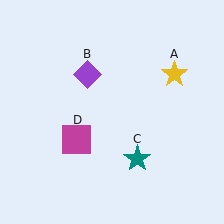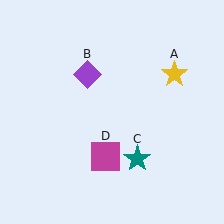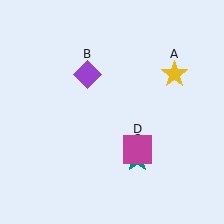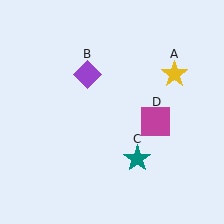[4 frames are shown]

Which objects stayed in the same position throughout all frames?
Yellow star (object A) and purple diamond (object B) and teal star (object C) remained stationary.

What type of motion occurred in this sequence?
The magenta square (object D) rotated counterclockwise around the center of the scene.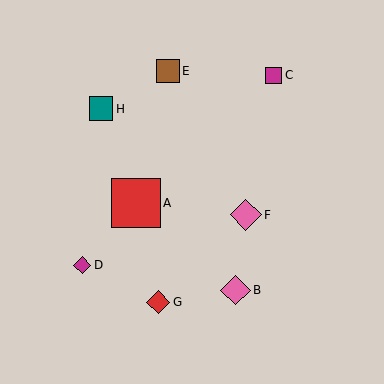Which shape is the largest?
The red square (labeled A) is the largest.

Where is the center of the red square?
The center of the red square is at (136, 203).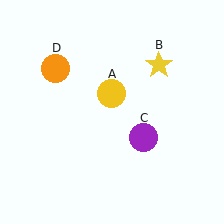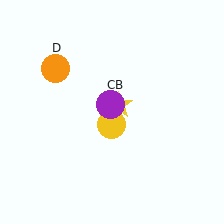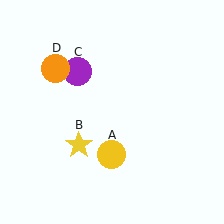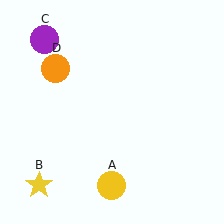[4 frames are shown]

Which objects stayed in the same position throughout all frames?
Orange circle (object D) remained stationary.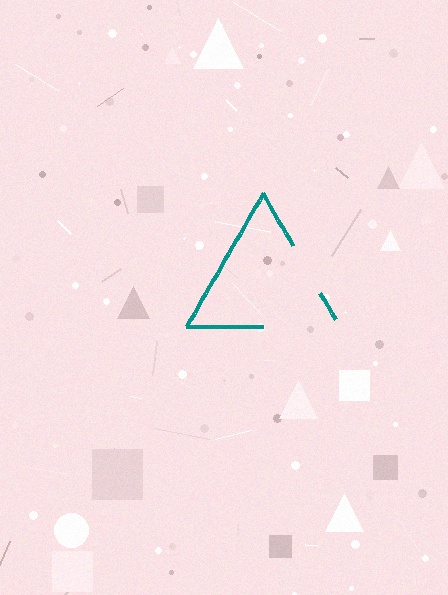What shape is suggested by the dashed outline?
The dashed outline suggests a triangle.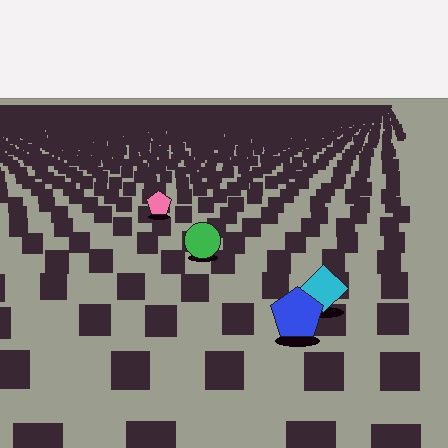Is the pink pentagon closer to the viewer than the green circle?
No. The green circle is closer — you can tell from the texture gradient: the ground texture is coarser near it.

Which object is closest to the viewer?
The blue pentagon is closest. The texture marks near it are larger and more spread out.